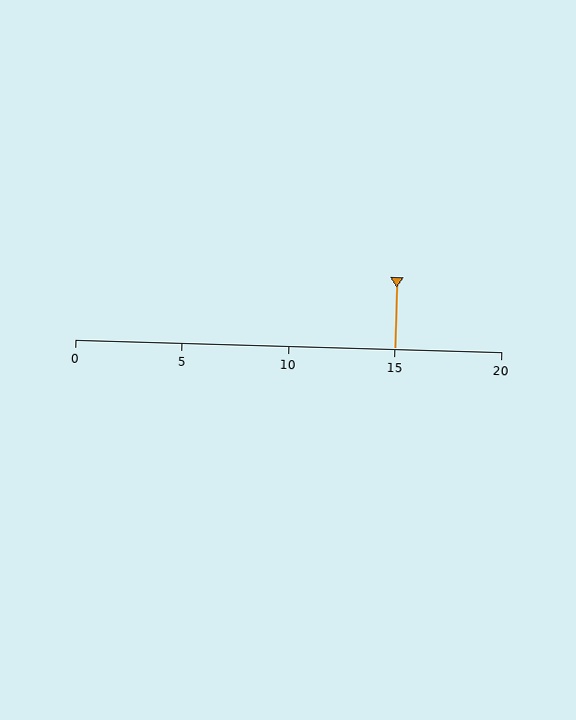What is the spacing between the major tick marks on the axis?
The major ticks are spaced 5 apart.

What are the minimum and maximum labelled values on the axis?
The axis runs from 0 to 20.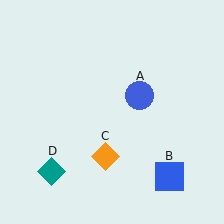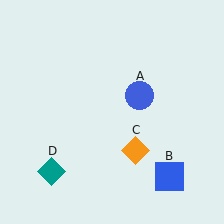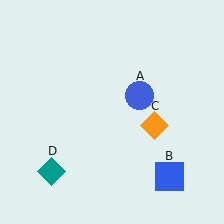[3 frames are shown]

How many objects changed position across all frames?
1 object changed position: orange diamond (object C).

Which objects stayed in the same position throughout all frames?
Blue circle (object A) and blue square (object B) and teal diamond (object D) remained stationary.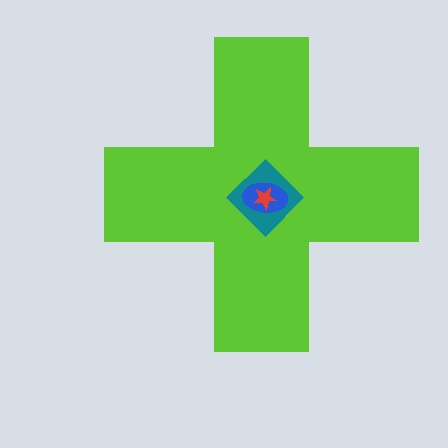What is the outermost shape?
The lime cross.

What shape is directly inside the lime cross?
The teal diamond.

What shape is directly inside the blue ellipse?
The red star.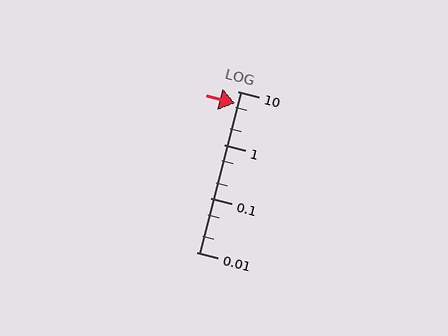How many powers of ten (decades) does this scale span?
The scale spans 3 decades, from 0.01 to 10.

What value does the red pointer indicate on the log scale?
The pointer indicates approximately 5.9.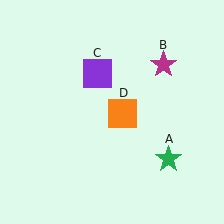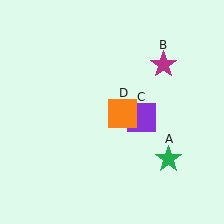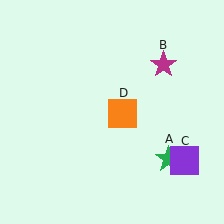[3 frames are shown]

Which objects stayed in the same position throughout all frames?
Green star (object A) and magenta star (object B) and orange square (object D) remained stationary.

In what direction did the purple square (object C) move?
The purple square (object C) moved down and to the right.